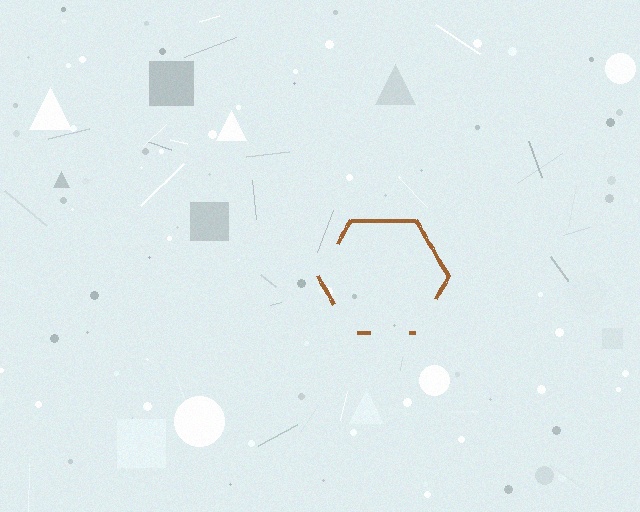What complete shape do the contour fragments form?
The contour fragments form a hexagon.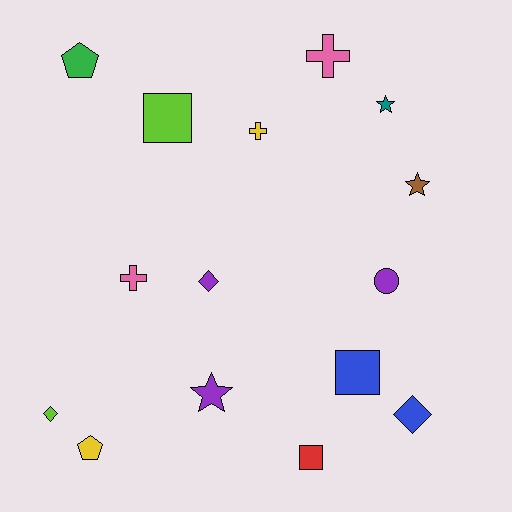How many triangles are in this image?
There are no triangles.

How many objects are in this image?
There are 15 objects.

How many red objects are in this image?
There is 1 red object.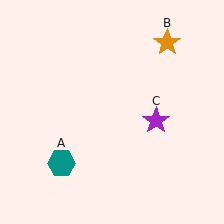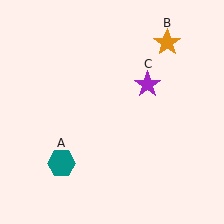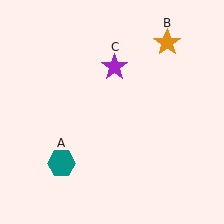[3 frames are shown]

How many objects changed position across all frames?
1 object changed position: purple star (object C).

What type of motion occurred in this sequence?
The purple star (object C) rotated counterclockwise around the center of the scene.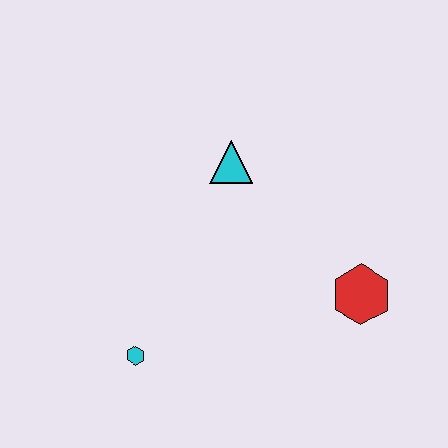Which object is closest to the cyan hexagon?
The cyan triangle is closest to the cyan hexagon.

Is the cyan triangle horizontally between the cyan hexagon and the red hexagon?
Yes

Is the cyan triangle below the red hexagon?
No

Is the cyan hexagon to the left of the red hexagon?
Yes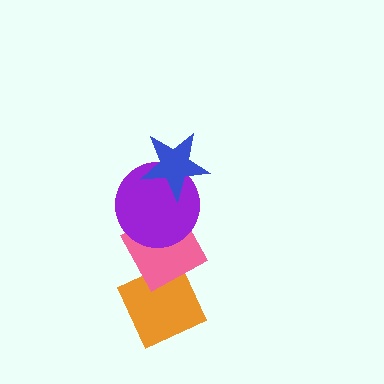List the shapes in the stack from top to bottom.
From top to bottom: the blue star, the purple circle, the pink diamond, the orange diamond.